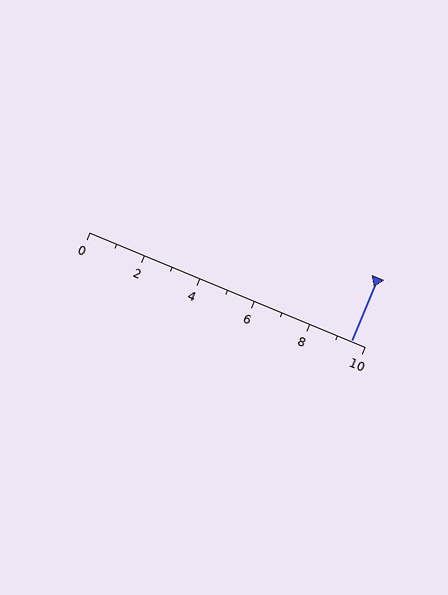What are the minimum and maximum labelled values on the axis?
The axis runs from 0 to 10.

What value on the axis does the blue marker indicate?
The marker indicates approximately 9.5.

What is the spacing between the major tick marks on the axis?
The major ticks are spaced 2 apart.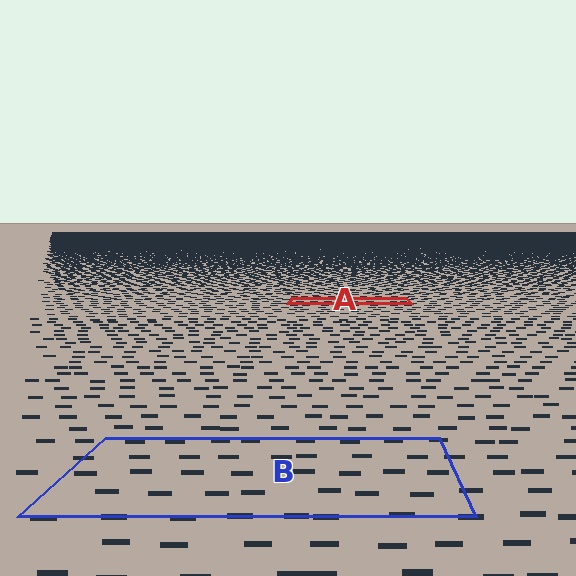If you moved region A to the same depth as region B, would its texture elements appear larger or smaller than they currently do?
They would appear larger. At a closer depth, the same texture elements are projected at a bigger on-screen size.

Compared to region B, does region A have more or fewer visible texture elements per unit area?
Region A has more texture elements per unit area — they are packed more densely because it is farther away.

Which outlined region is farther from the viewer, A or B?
Region A is farther from the viewer — the texture elements inside it appear smaller and more densely packed.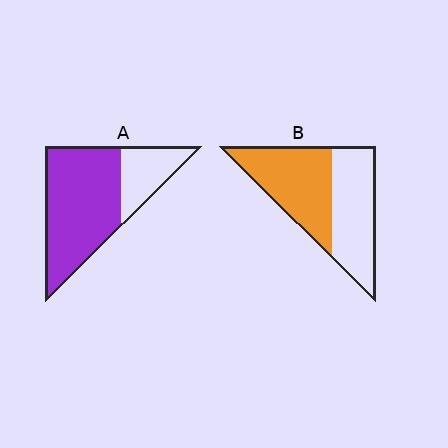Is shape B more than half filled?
Roughly half.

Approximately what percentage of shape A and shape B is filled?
A is approximately 75% and B is approximately 50%.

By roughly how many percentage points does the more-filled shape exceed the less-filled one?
By roughly 20 percentage points (A over B).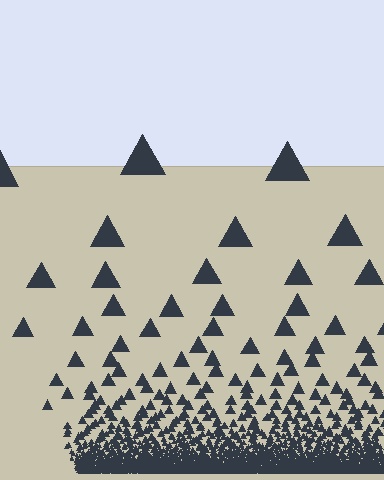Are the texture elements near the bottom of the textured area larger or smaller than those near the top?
Smaller. The gradient is inverted — elements near the bottom are smaller and denser.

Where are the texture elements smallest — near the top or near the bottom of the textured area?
Near the bottom.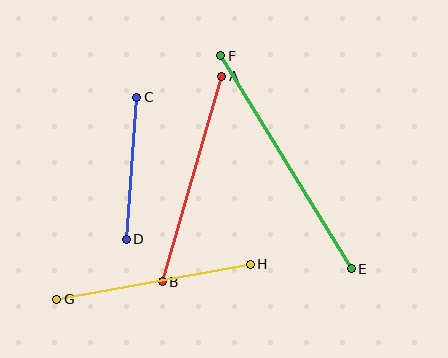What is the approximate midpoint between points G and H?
The midpoint is at approximately (153, 282) pixels.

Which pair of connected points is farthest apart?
Points E and F are farthest apart.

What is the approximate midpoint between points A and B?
The midpoint is at approximately (192, 179) pixels.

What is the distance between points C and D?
The distance is approximately 142 pixels.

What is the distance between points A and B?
The distance is approximately 214 pixels.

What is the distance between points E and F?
The distance is approximately 250 pixels.